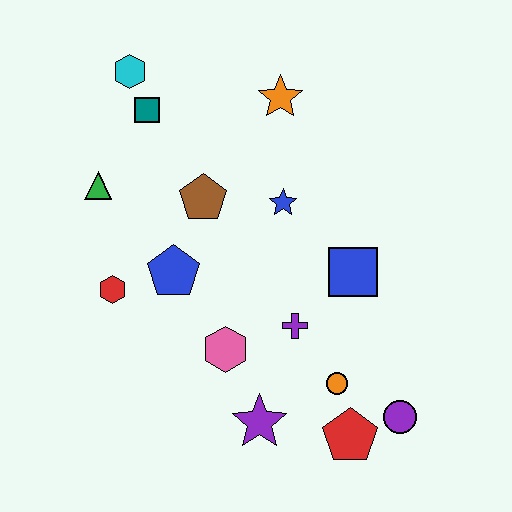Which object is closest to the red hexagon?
The blue pentagon is closest to the red hexagon.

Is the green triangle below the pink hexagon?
No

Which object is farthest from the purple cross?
The cyan hexagon is farthest from the purple cross.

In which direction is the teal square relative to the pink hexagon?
The teal square is above the pink hexagon.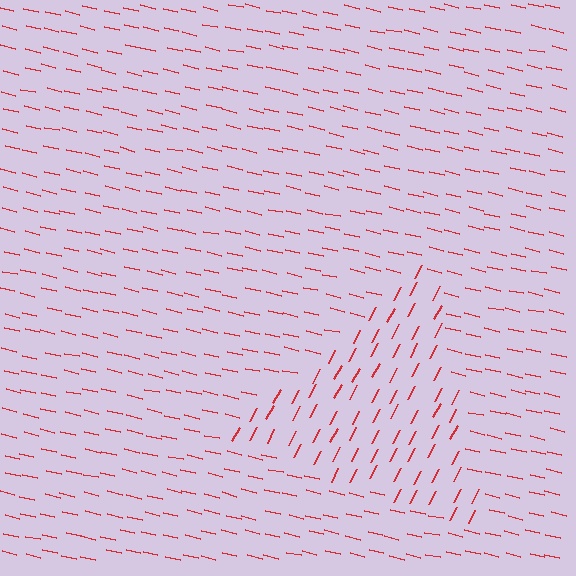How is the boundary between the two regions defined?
The boundary is defined purely by a change in line orientation (approximately 75 degrees difference). All lines are the same color and thickness.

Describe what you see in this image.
The image is filled with small red line segments. A triangle region in the image has lines oriented differently from the surrounding lines, creating a visible texture boundary.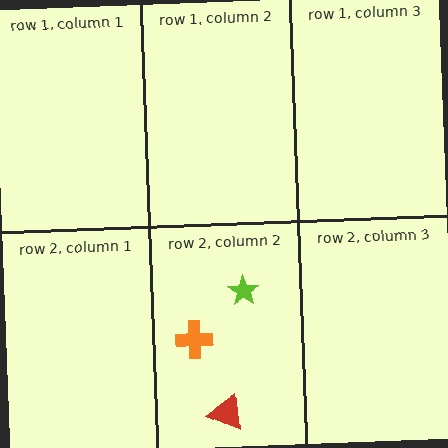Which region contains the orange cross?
The row 2, column 2 region.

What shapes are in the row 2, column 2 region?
The red triangle, the lime star, the orange cross.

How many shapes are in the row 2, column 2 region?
3.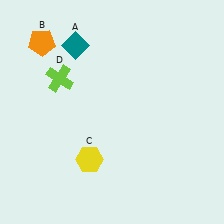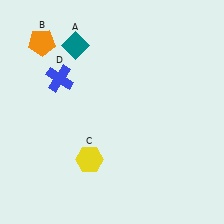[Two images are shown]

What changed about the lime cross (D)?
In Image 1, D is lime. In Image 2, it changed to blue.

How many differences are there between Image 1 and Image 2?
There is 1 difference between the two images.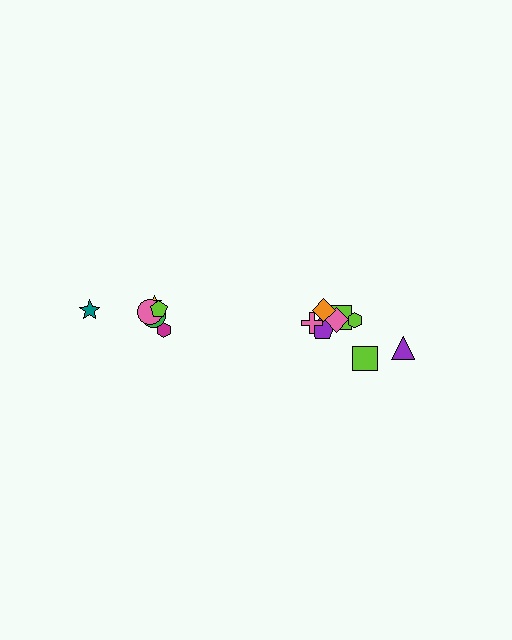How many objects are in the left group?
There are 6 objects.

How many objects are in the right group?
There are 8 objects.